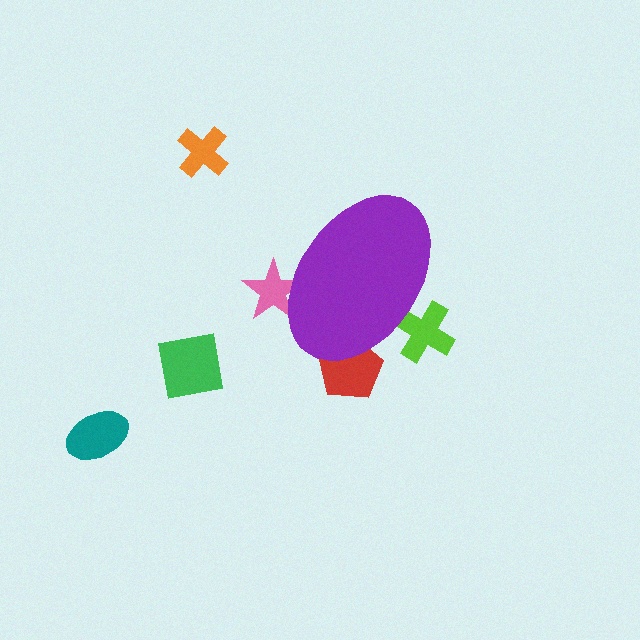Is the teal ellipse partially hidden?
No, the teal ellipse is fully visible.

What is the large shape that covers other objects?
A purple ellipse.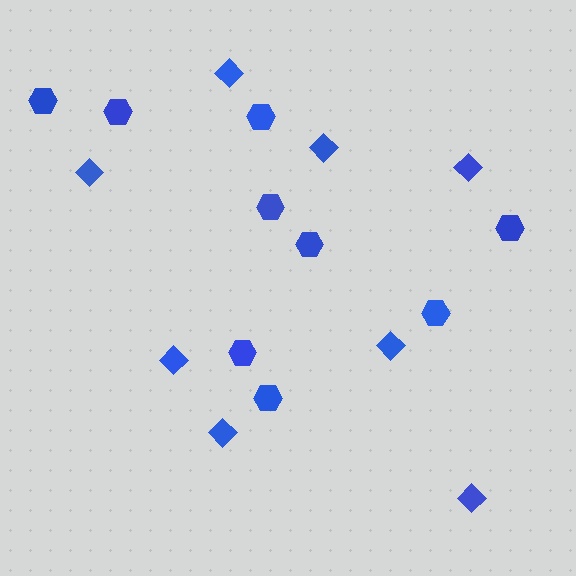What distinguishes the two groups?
There are 2 groups: one group of hexagons (9) and one group of diamonds (8).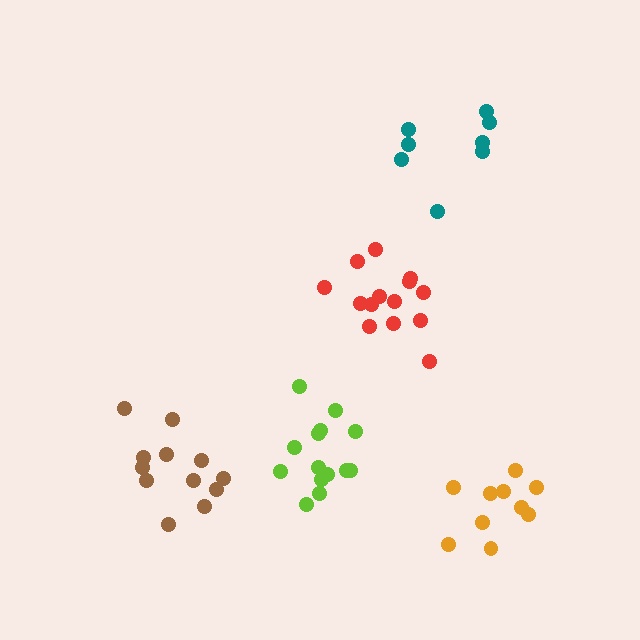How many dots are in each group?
Group 1: 14 dots, Group 2: 14 dots, Group 3: 10 dots, Group 4: 8 dots, Group 5: 12 dots (58 total).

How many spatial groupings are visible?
There are 5 spatial groupings.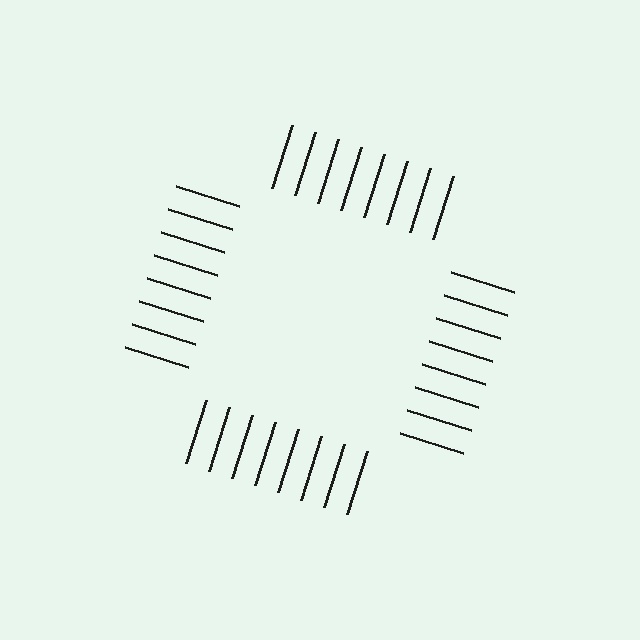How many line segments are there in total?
32 — 8 along each of the 4 edges.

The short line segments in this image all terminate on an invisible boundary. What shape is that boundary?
An illusory square — the line segments terminate on its edges but no continuous stroke is drawn.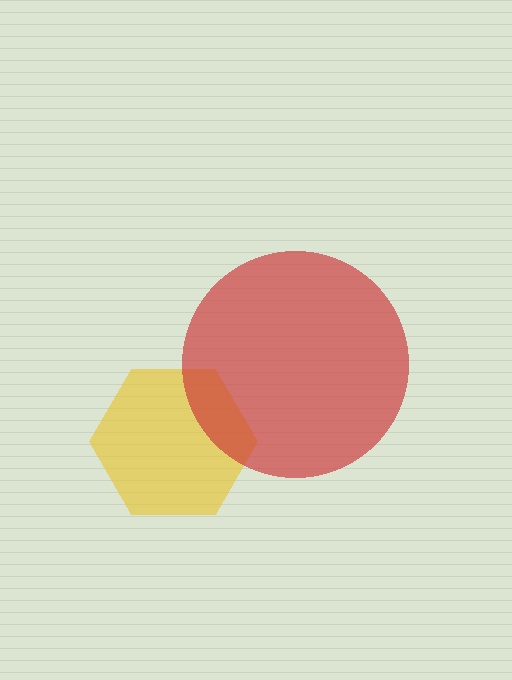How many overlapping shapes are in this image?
There are 2 overlapping shapes in the image.